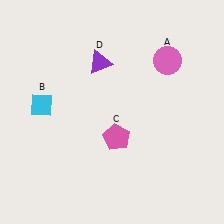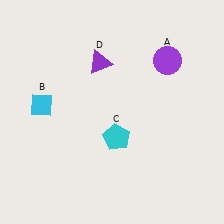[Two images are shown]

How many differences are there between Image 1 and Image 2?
There are 2 differences between the two images.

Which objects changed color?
A changed from pink to purple. C changed from pink to cyan.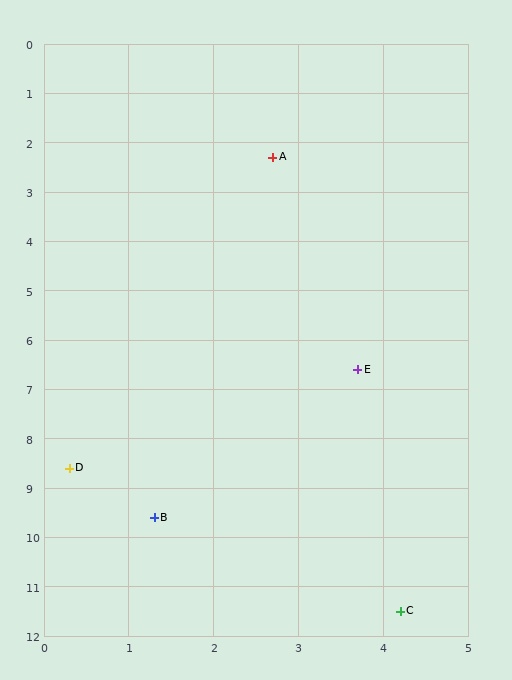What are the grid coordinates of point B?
Point B is at approximately (1.3, 9.6).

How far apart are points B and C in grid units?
Points B and C are about 3.5 grid units apart.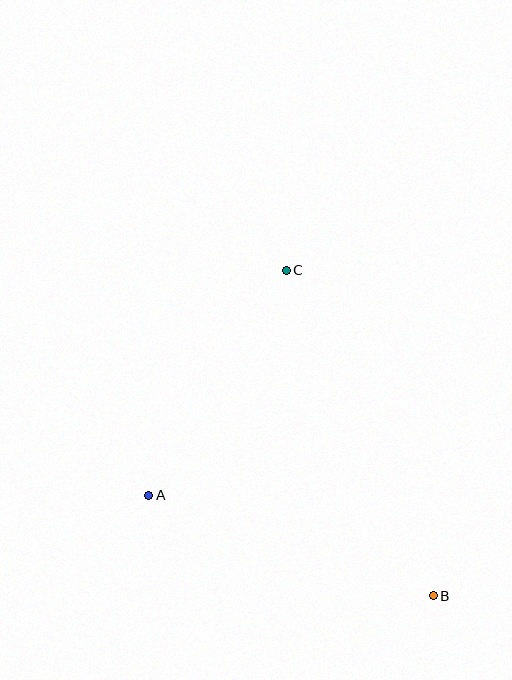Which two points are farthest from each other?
Points B and C are farthest from each other.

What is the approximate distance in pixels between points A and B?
The distance between A and B is approximately 302 pixels.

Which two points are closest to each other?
Points A and C are closest to each other.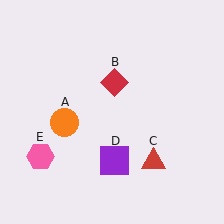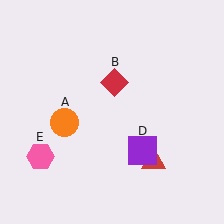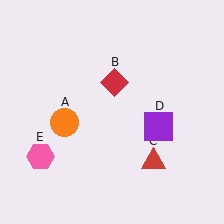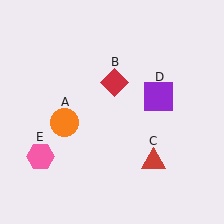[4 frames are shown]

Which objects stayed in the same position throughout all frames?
Orange circle (object A) and red diamond (object B) and red triangle (object C) and pink hexagon (object E) remained stationary.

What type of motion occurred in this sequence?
The purple square (object D) rotated counterclockwise around the center of the scene.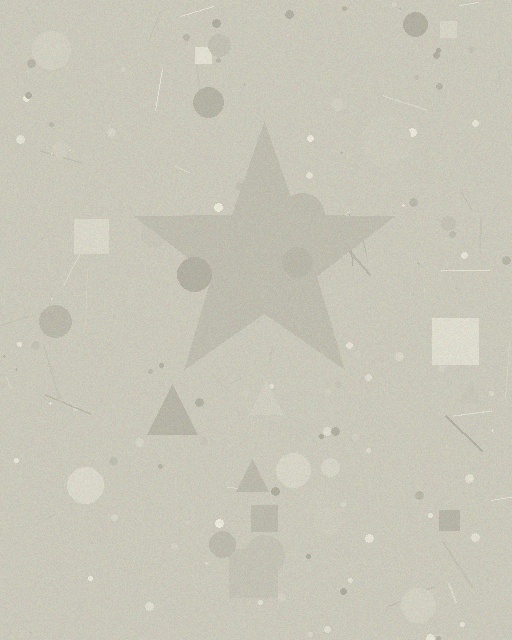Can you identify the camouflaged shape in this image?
The camouflaged shape is a star.